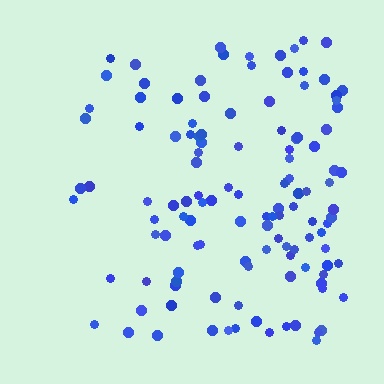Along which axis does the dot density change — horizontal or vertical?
Horizontal.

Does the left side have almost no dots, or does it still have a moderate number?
Still a moderate number, just noticeably fewer than the right.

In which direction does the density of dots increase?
From left to right, with the right side densest.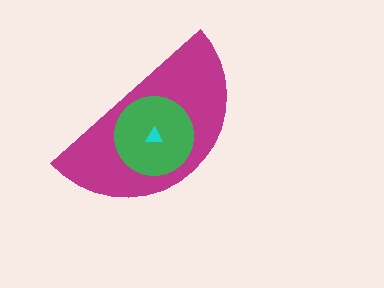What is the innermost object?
The cyan triangle.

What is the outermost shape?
The magenta semicircle.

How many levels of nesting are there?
3.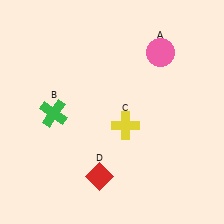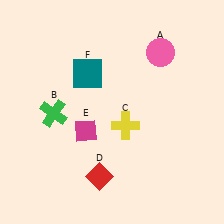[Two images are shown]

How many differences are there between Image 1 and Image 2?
There are 2 differences between the two images.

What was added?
A magenta diamond (E), a teal square (F) were added in Image 2.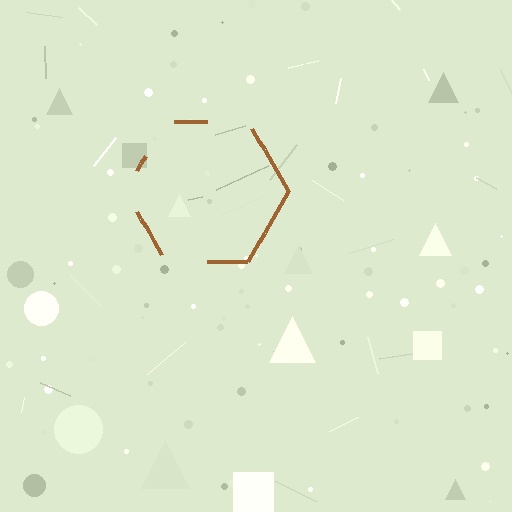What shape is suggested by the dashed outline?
The dashed outline suggests a hexagon.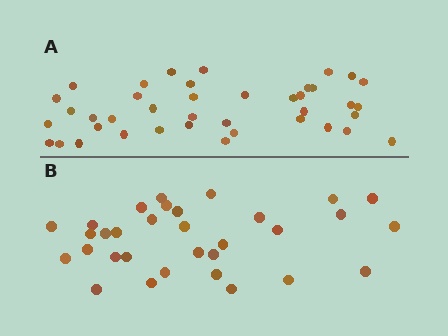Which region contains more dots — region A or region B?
Region A (the top region) has more dots.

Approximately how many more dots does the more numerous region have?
Region A has roughly 8 or so more dots than region B.